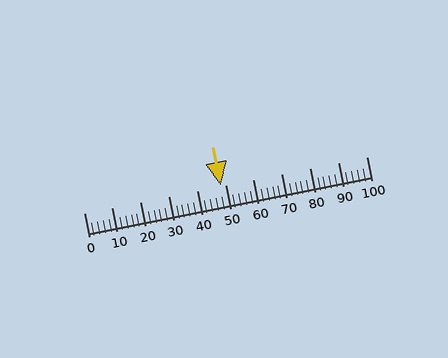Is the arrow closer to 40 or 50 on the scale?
The arrow is closer to 50.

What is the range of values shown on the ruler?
The ruler shows values from 0 to 100.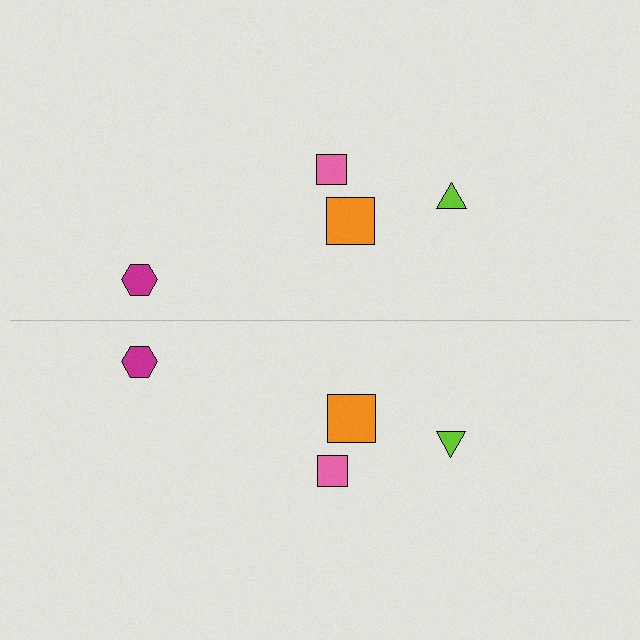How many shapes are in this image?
There are 8 shapes in this image.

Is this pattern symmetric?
Yes, this pattern has bilateral (reflection) symmetry.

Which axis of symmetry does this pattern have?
The pattern has a horizontal axis of symmetry running through the center of the image.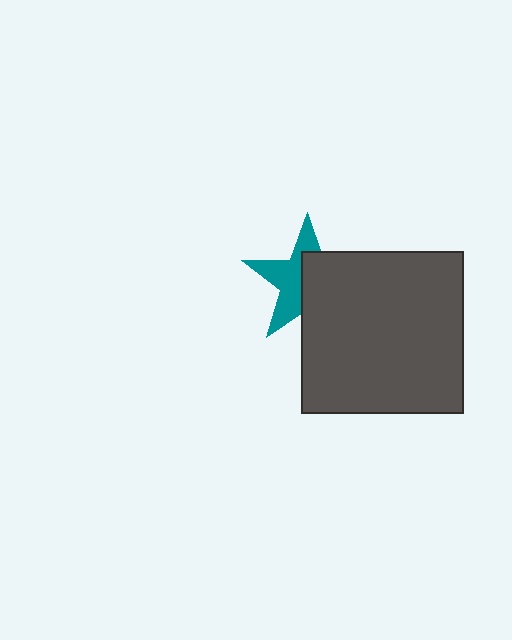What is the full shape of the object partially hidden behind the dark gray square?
The partially hidden object is a teal star.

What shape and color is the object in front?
The object in front is a dark gray square.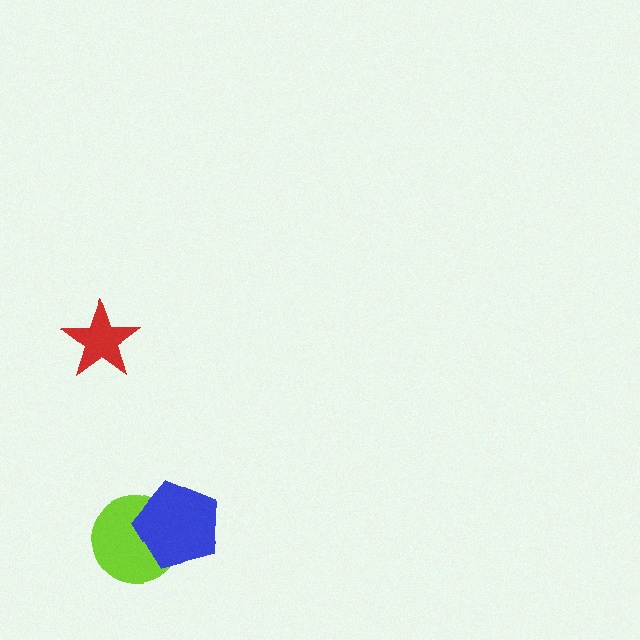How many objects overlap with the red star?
0 objects overlap with the red star.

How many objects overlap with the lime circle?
1 object overlaps with the lime circle.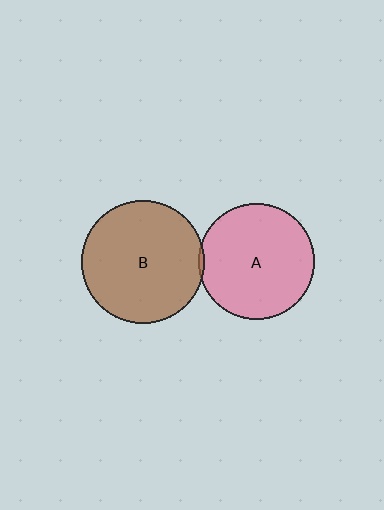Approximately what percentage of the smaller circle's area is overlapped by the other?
Approximately 5%.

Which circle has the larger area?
Circle B (brown).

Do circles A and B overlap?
Yes.